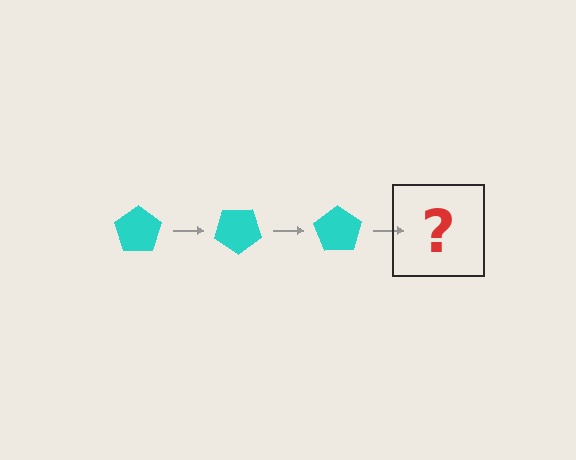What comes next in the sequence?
The next element should be a cyan pentagon rotated 105 degrees.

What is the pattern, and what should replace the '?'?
The pattern is that the pentagon rotates 35 degrees each step. The '?' should be a cyan pentagon rotated 105 degrees.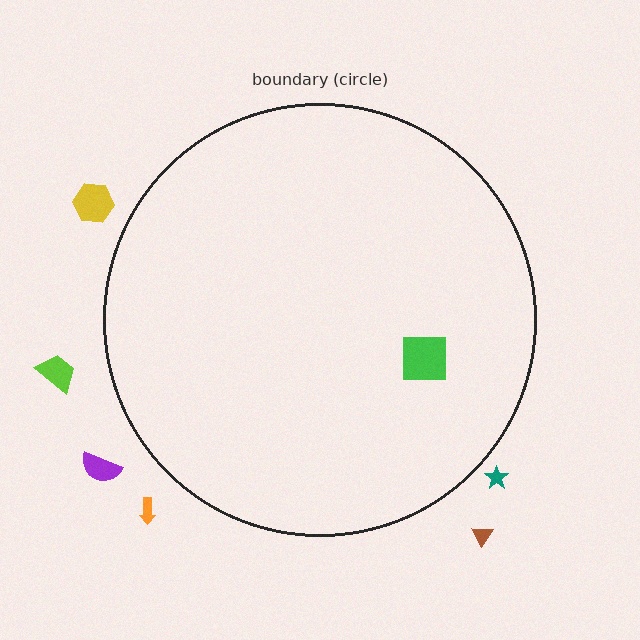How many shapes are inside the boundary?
1 inside, 6 outside.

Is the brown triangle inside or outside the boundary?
Outside.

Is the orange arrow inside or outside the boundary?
Outside.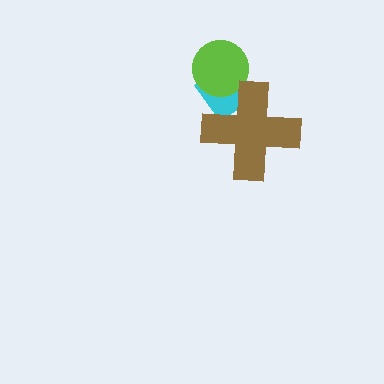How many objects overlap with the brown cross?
2 objects overlap with the brown cross.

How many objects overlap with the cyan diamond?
2 objects overlap with the cyan diamond.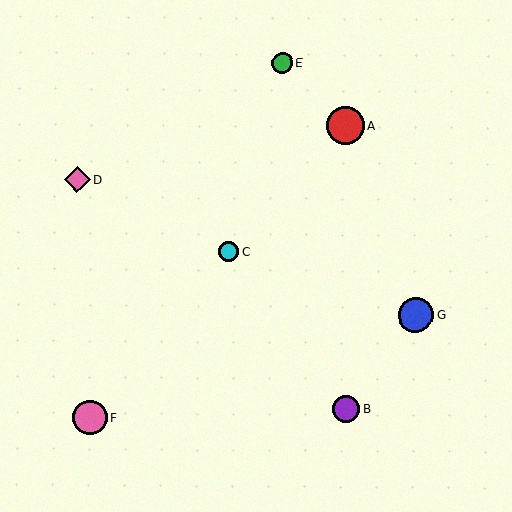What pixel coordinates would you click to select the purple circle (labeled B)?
Click at (346, 409) to select the purple circle B.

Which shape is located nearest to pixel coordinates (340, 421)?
The purple circle (labeled B) at (346, 409) is nearest to that location.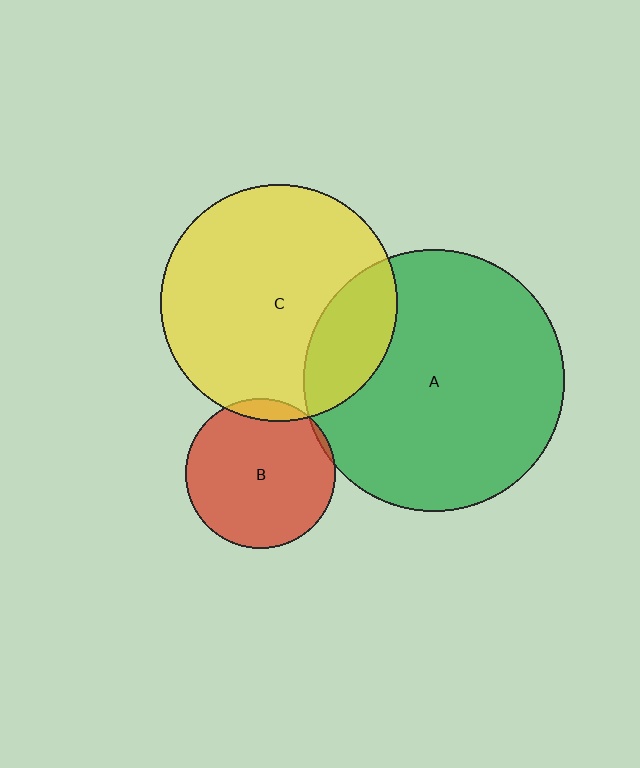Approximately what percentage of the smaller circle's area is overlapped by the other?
Approximately 5%.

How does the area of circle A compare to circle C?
Approximately 1.2 times.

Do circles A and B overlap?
Yes.